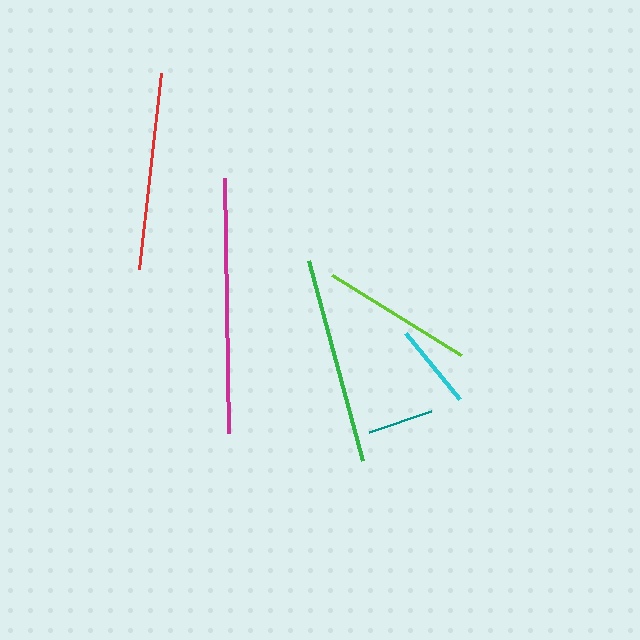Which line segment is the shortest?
The teal line is the shortest at approximately 66 pixels.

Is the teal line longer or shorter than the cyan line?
The cyan line is longer than the teal line.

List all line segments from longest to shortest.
From longest to shortest: magenta, green, red, lime, cyan, teal.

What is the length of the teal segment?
The teal segment is approximately 66 pixels long.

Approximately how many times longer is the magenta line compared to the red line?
The magenta line is approximately 1.3 times the length of the red line.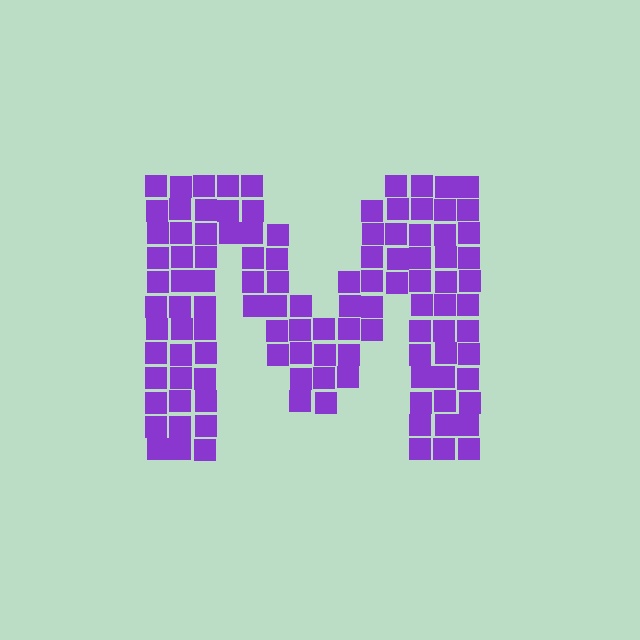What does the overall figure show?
The overall figure shows the letter M.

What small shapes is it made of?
It is made of small squares.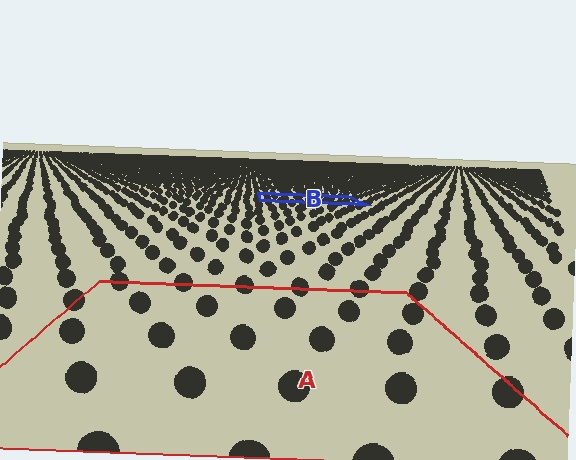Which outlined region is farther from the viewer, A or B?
Region B is farther from the viewer — the texture elements inside it appear smaller and more densely packed.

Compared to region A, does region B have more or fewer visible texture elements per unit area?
Region B has more texture elements per unit area — they are packed more densely because it is farther away.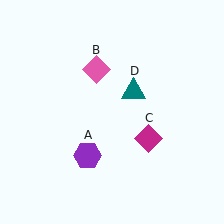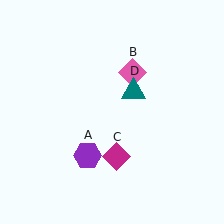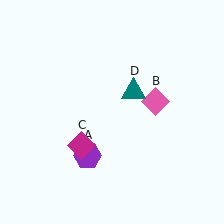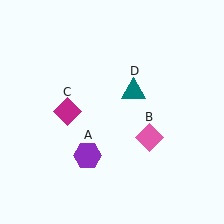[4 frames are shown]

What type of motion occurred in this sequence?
The pink diamond (object B), magenta diamond (object C) rotated clockwise around the center of the scene.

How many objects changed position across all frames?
2 objects changed position: pink diamond (object B), magenta diamond (object C).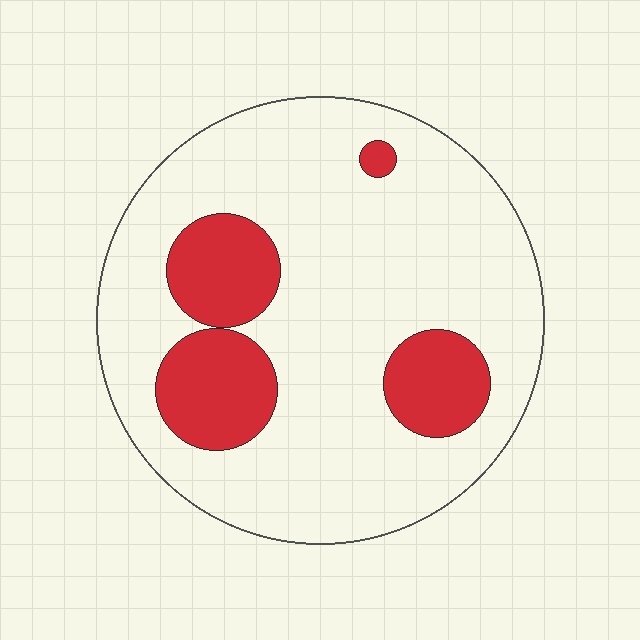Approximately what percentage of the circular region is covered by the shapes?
Approximately 20%.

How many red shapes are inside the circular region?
4.